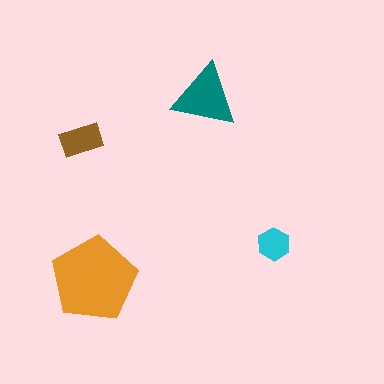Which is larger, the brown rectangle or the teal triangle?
The teal triangle.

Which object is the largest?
The orange pentagon.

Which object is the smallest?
The cyan hexagon.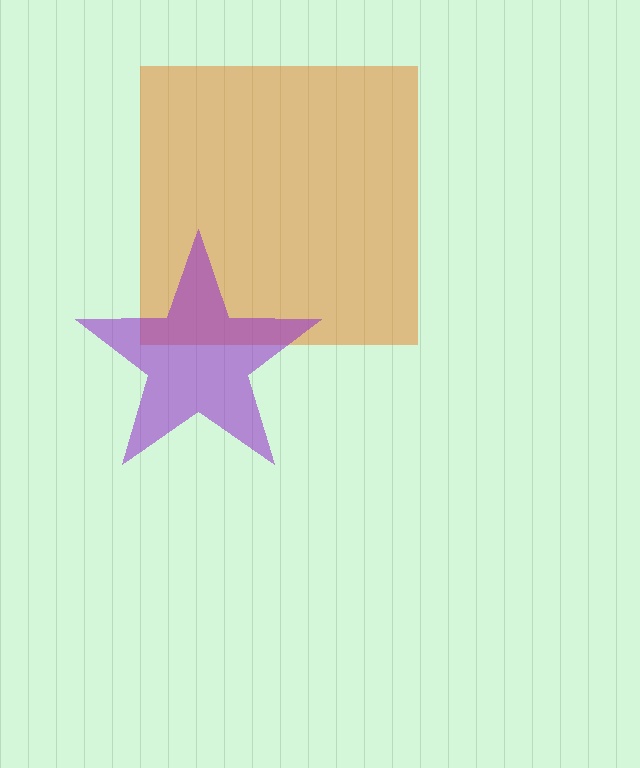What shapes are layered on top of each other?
The layered shapes are: an orange square, a purple star.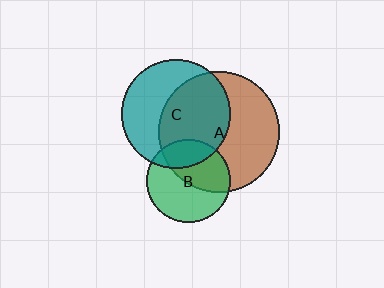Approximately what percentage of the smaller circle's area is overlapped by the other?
Approximately 45%.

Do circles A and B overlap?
Yes.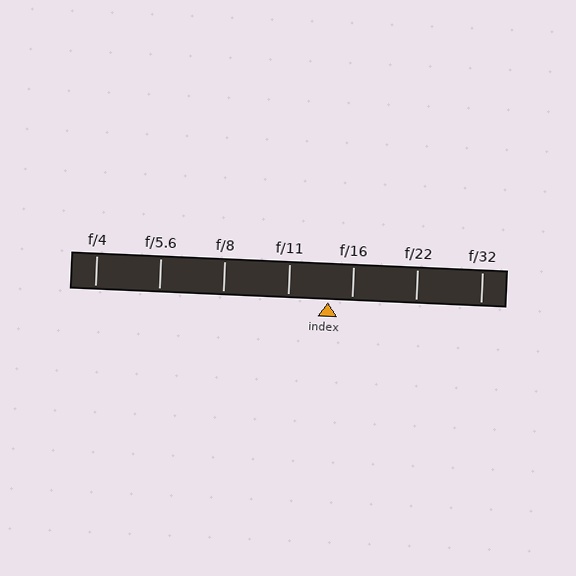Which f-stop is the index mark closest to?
The index mark is closest to f/16.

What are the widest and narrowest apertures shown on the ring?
The widest aperture shown is f/4 and the narrowest is f/32.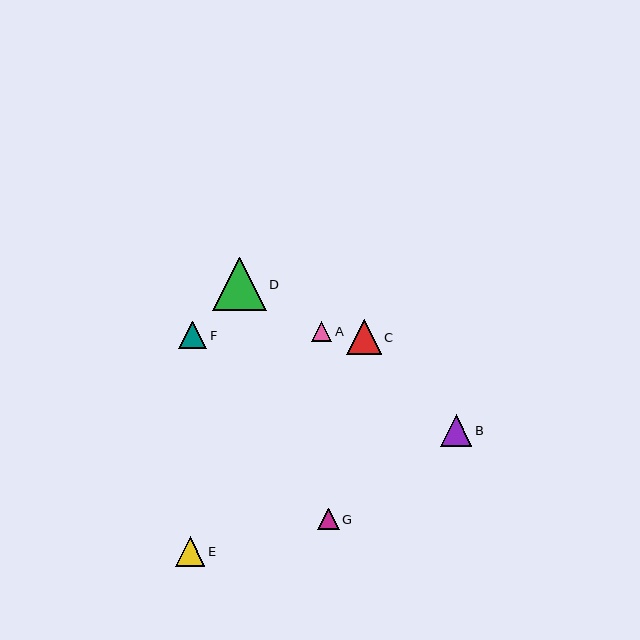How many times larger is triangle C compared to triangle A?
Triangle C is approximately 1.7 times the size of triangle A.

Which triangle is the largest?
Triangle D is the largest with a size of approximately 54 pixels.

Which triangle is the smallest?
Triangle A is the smallest with a size of approximately 20 pixels.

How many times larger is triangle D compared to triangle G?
Triangle D is approximately 2.5 times the size of triangle G.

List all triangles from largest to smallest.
From largest to smallest: D, C, B, E, F, G, A.